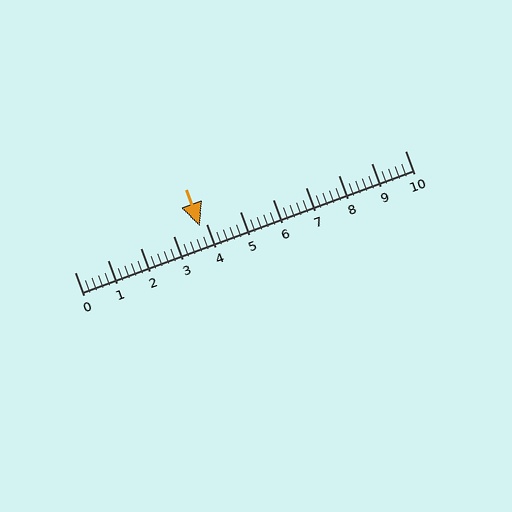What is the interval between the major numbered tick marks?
The major tick marks are spaced 1 units apart.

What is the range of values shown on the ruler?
The ruler shows values from 0 to 10.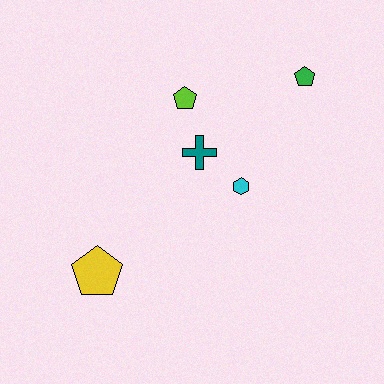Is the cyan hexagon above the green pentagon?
No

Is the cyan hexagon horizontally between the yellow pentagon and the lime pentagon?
No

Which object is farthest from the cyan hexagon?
The yellow pentagon is farthest from the cyan hexagon.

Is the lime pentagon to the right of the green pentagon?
No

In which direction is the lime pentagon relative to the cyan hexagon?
The lime pentagon is above the cyan hexagon.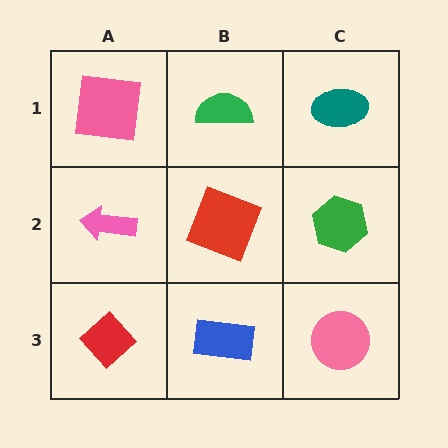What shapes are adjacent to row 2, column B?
A green semicircle (row 1, column B), a blue rectangle (row 3, column B), a pink arrow (row 2, column A), a green hexagon (row 2, column C).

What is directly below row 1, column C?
A green hexagon.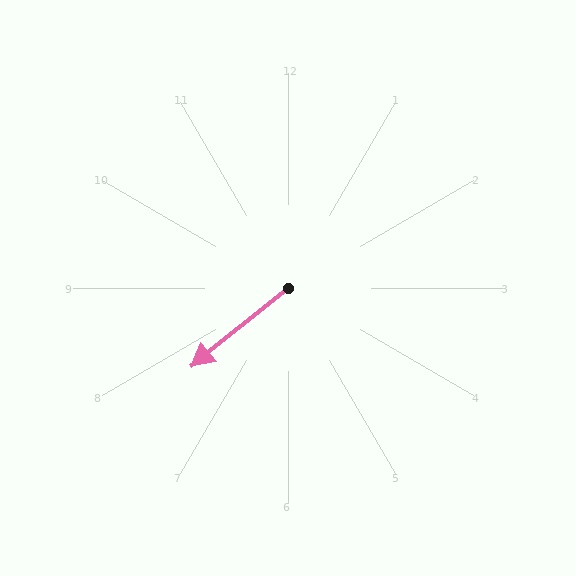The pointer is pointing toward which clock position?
Roughly 8 o'clock.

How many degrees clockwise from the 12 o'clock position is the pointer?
Approximately 231 degrees.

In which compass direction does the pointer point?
Southwest.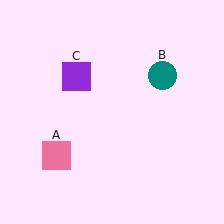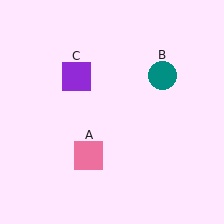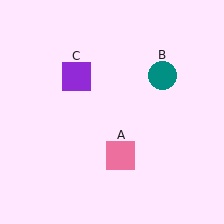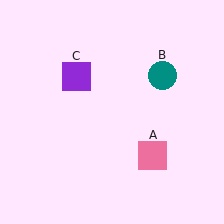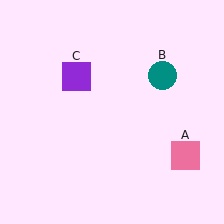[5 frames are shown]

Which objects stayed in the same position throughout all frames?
Teal circle (object B) and purple square (object C) remained stationary.